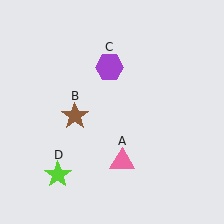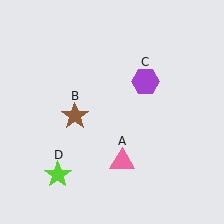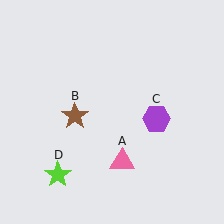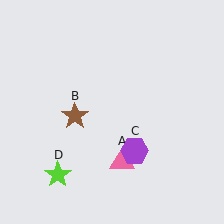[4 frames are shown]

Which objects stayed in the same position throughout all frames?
Pink triangle (object A) and brown star (object B) and lime star (object D) remained stationary.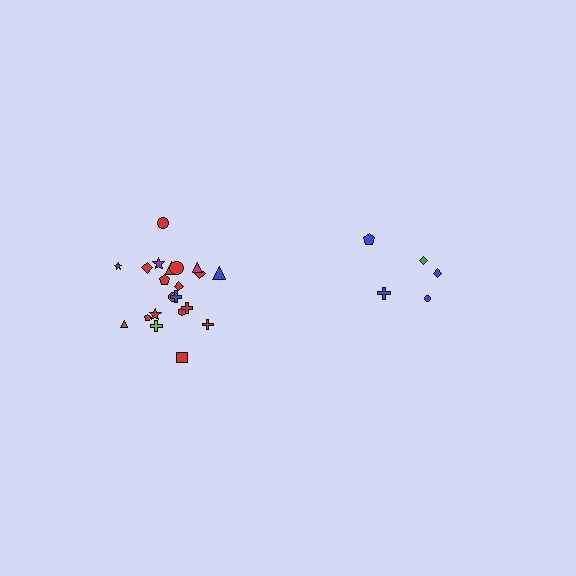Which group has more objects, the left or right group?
The left group.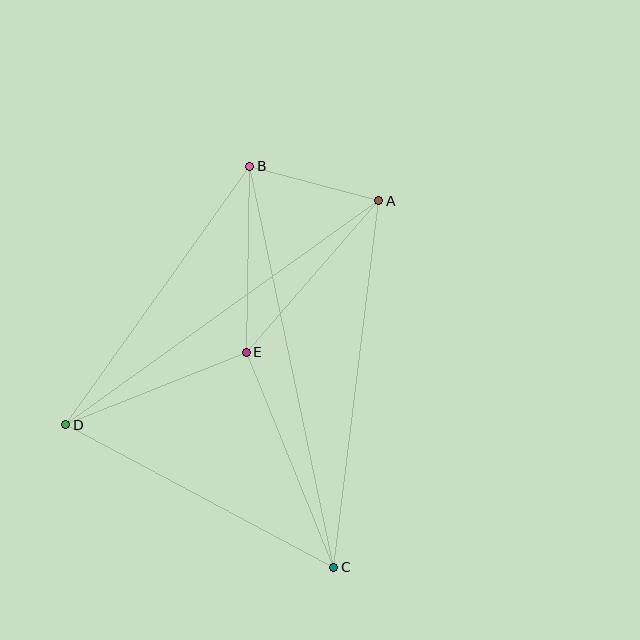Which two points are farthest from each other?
Points B and C are farthest from each other.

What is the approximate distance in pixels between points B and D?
The distance between B and D is approximately 317 pixels.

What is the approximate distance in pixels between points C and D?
The distance between C and D is approximately 303 pixels.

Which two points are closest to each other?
Points A and B are closest to each other.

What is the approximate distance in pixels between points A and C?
The distance between A and C is approximately 370 pixels.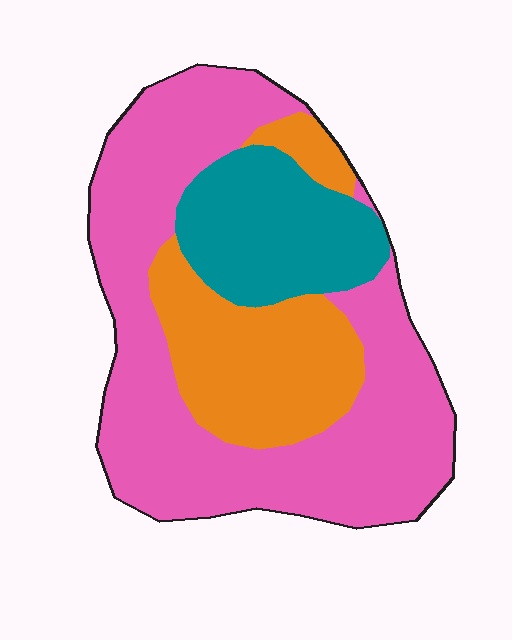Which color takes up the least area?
Teal, at roughly 20%.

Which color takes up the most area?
Pink, at roughly 55%.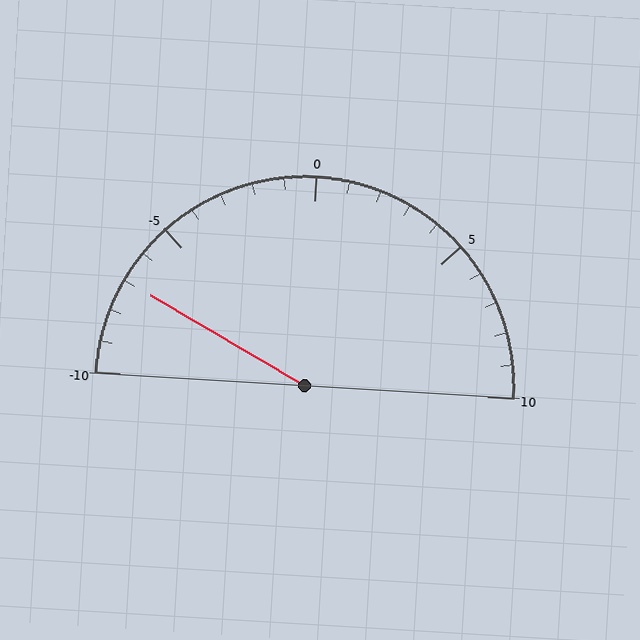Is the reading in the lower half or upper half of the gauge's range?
The reading is in the lower half of the range (-10 to 10).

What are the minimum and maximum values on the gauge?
The gauge ranges from -10 to 10.